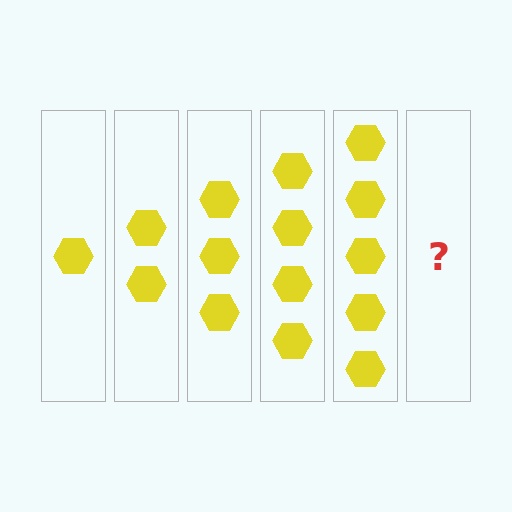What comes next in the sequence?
The next element should be 6 hexagons.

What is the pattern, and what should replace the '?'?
The pattern is that each step adds one more hexagon. The '?' should be 6 hexagons.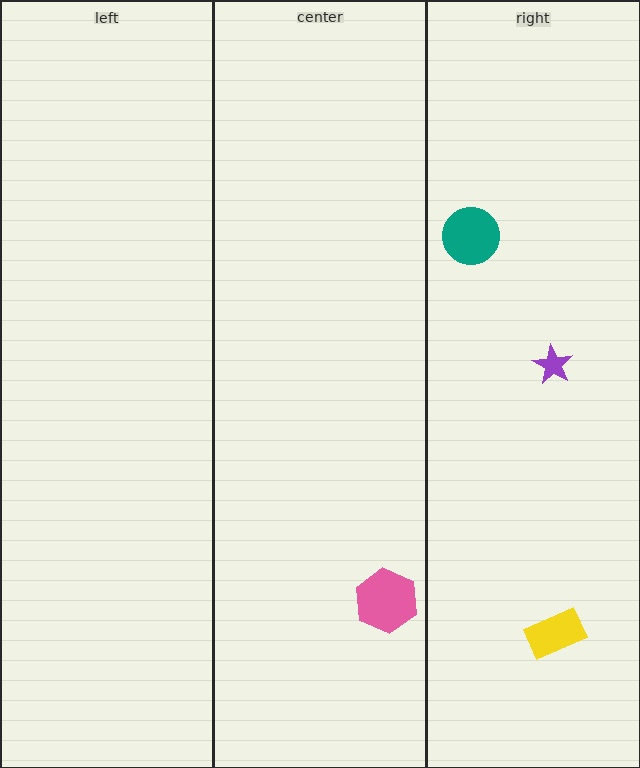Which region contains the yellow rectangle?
The right region.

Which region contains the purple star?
The right region.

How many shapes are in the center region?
1.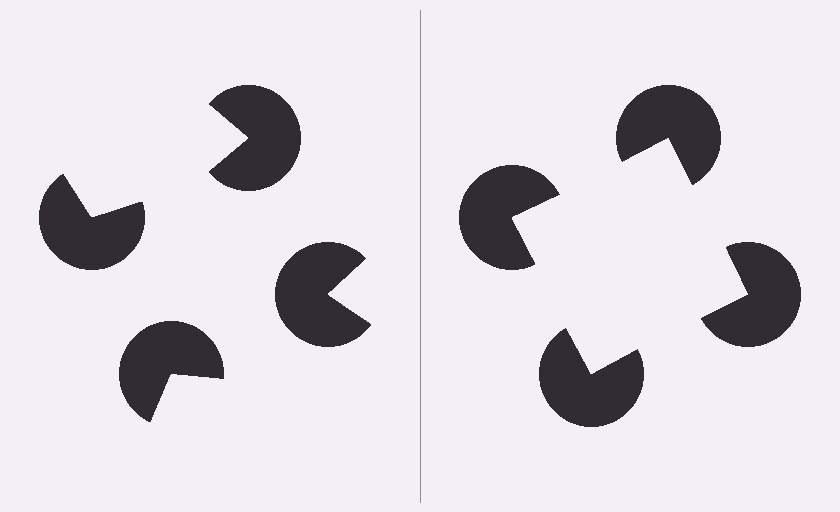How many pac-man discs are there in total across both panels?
8 — 4 on each side.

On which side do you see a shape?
An illusory square appears on the right side. On the left side the wedge cuts are rotated, so no coherent shape forms.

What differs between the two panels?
The pac-man discs are positioned identically on both sides; only the wedge orientations differ. On the right they align to a square; on the left they are misaligned.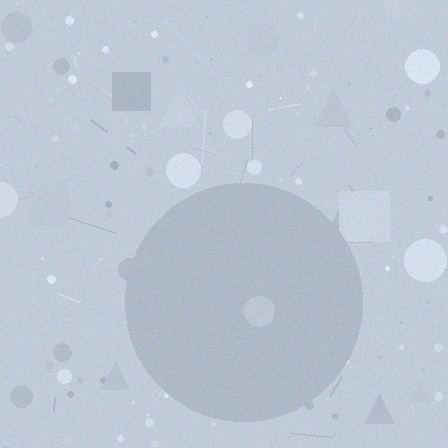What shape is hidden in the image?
A circle is hidden in the image.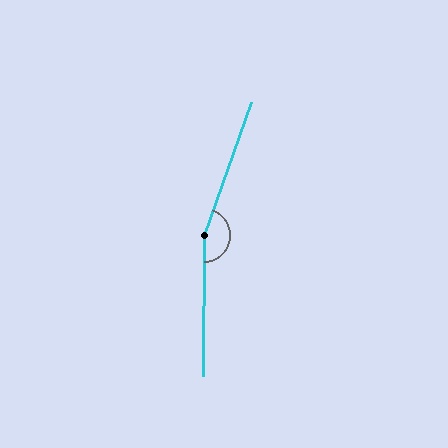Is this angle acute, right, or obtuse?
It is obtuse.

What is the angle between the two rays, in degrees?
Approximately 161 degrees.